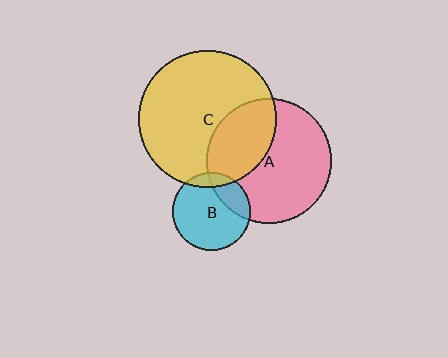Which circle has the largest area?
Circle C (yellow).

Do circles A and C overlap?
Yes.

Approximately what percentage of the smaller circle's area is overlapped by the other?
Approximately 35%.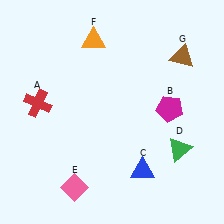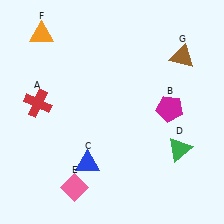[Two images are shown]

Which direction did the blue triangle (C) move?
The blue triangle (C) moved left.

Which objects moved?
The objects that moved are: the blue triangle (C), the orange triangle (F).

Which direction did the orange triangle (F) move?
The orange triangle (F) moved left.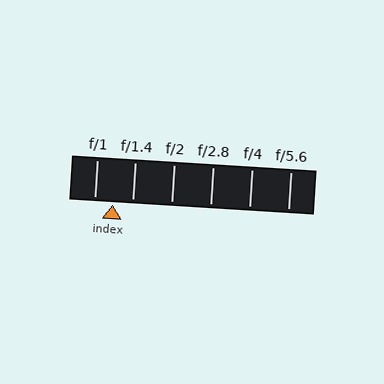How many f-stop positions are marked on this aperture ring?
There are 6 f-stop positions marked.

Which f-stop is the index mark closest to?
The index mark is closest to f/1.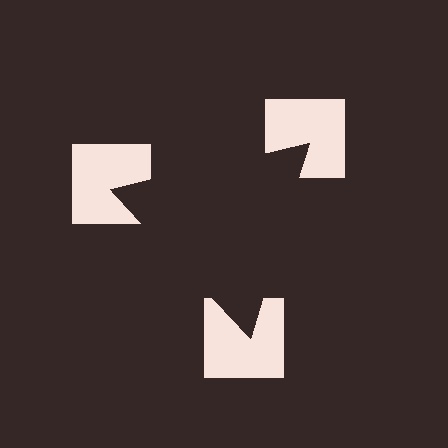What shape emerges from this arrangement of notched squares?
An illusory triangle — its edges are inferred from the aligned wedge cuts in the notched squares, not physically drawn.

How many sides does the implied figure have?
3 sides.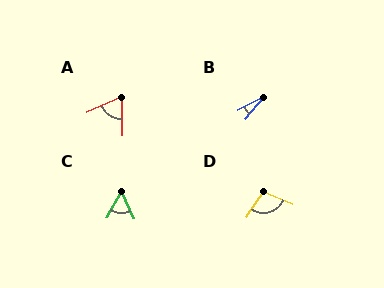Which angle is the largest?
D, at approximately 101 degrees.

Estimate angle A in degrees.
Approximately 67 degrees.